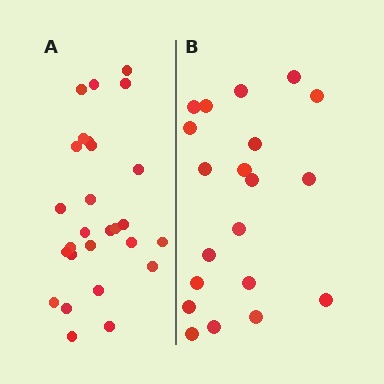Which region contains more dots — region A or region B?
Region A (the left region) has more dots.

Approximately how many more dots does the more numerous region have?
Region A has roughly 8 or so more dots than region B.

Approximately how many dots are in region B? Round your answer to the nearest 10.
About 20 dots.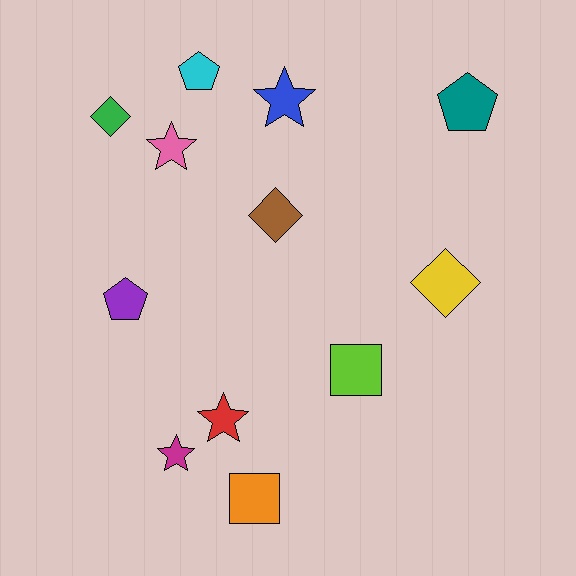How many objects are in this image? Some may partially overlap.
There are 12 objects.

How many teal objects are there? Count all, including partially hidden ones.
There is 1 teal object.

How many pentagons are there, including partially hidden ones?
There are 3 pentagons.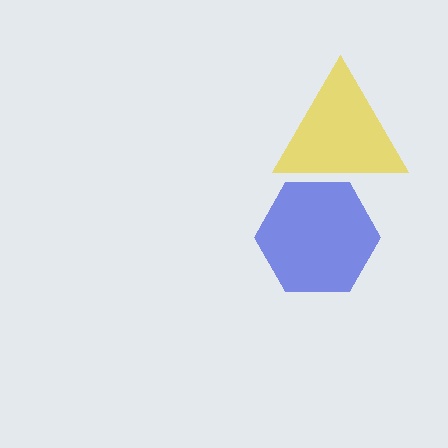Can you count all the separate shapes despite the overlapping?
Yes, there are 2 separate shapes.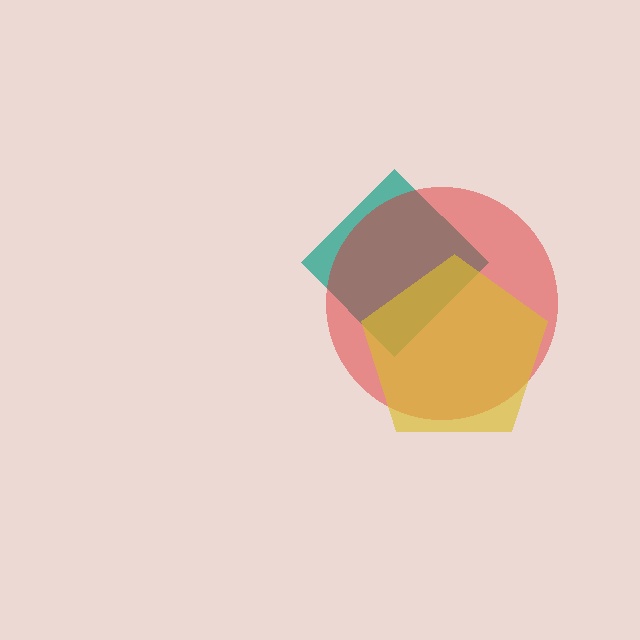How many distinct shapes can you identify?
There are 3 distinct shapes: a teal diamond, a red circle, a yellow pentagon.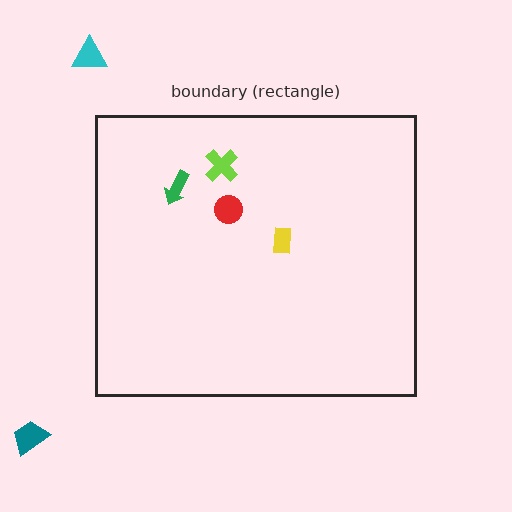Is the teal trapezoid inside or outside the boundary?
Outside.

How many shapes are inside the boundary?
4 inside, 2 outside.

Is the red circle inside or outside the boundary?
Inside.